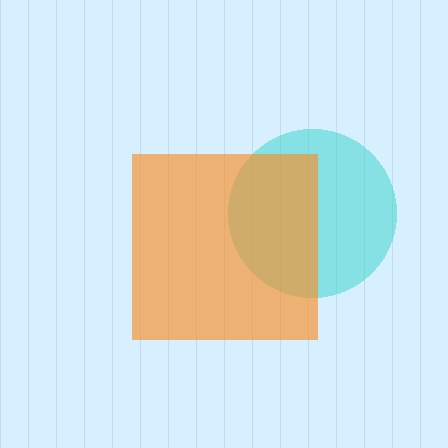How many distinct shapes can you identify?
There are 2 distinct shapes: a cyan circle, an orange square.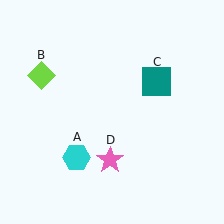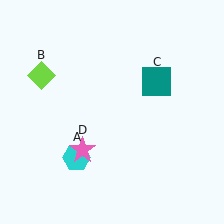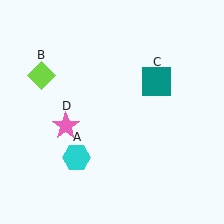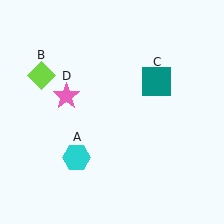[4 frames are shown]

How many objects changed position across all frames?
1 object changed position: pink star (object D).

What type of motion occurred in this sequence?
The pink star (object D) rotated clockwise around the center of the scene.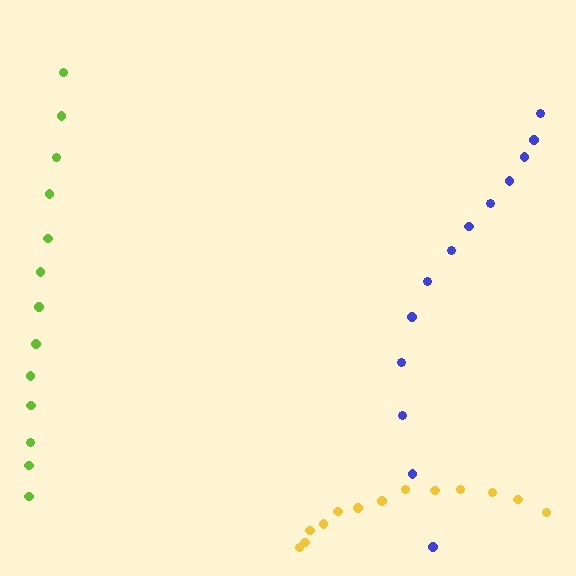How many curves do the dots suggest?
There are 3 distinct paths.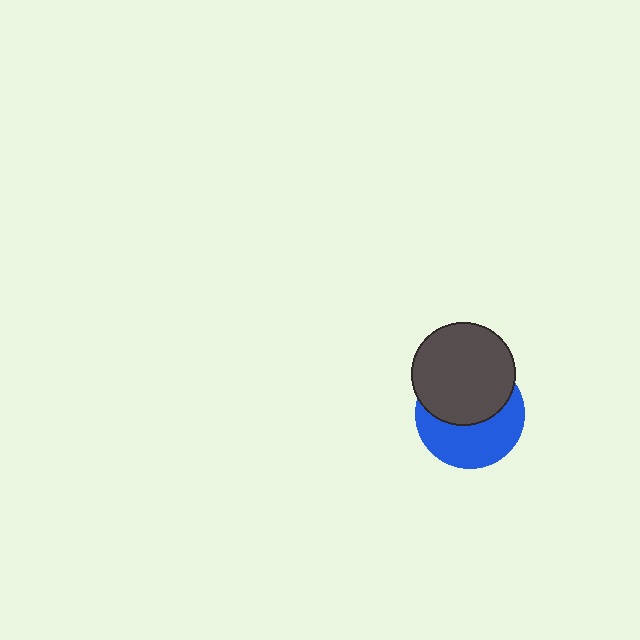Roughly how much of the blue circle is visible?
About half of it is visible (roughly 50%).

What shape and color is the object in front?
The object in front is a dark gray circle.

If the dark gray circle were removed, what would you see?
You would see the complete blue circle.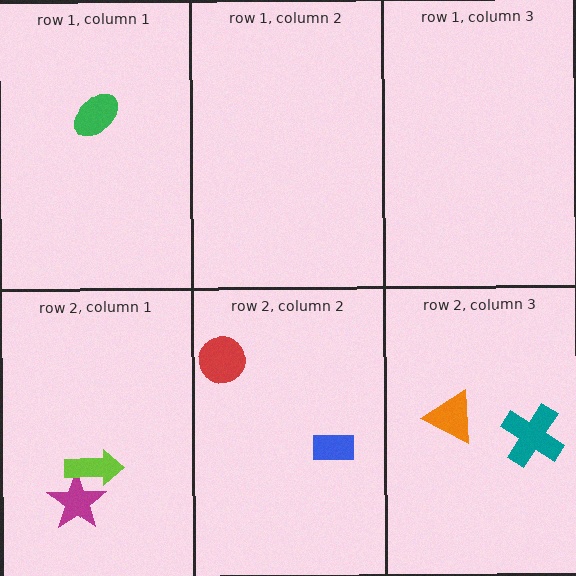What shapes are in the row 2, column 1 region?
The magenta star, the lime arrow.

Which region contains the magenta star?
The row 2, column 1 region.